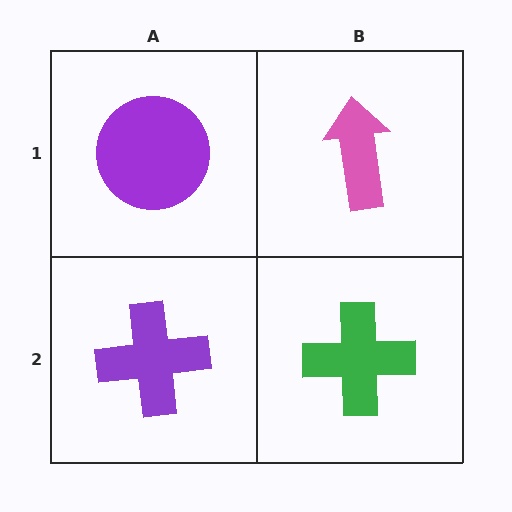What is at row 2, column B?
A green cross.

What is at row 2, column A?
A purple cross.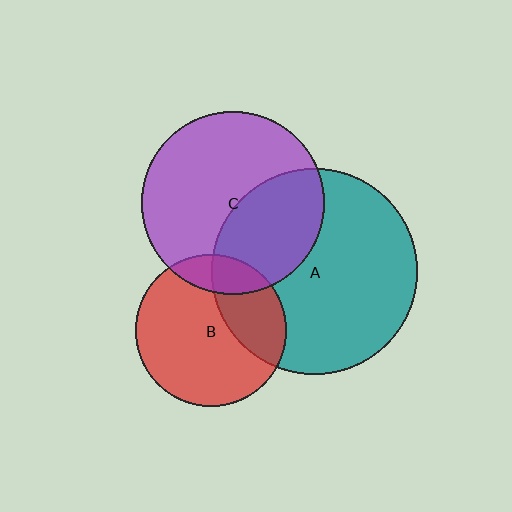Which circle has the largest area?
Circle A (teal).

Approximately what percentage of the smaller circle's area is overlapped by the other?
Approximately 40%.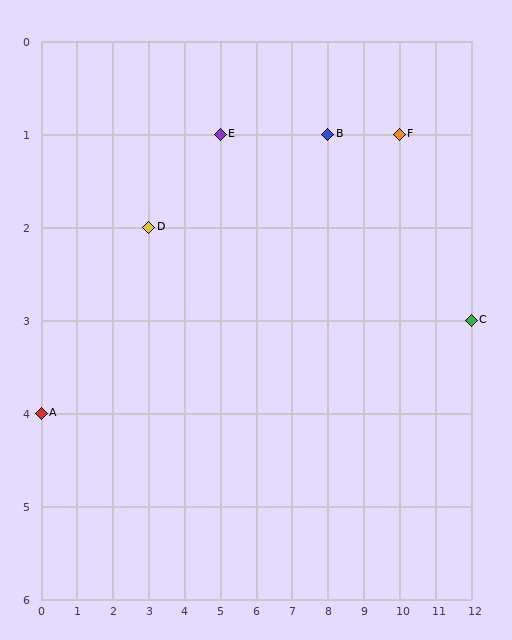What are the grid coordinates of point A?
Point A is at grid coordinates (0, 4).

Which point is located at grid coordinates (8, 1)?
Point B is at (8, 1).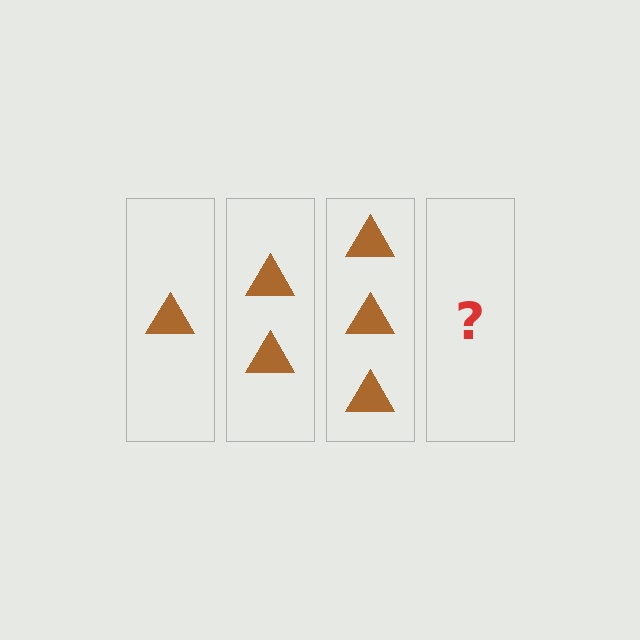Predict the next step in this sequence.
The next step is 4 triangles.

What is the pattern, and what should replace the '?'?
The pattern is that each step adds one more triangle. The '?' should be 4 triangles.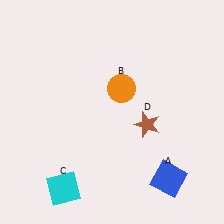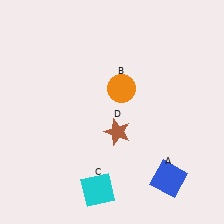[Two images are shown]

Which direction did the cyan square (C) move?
The cyan square (C) moved right.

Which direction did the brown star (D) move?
The brown star (D) moved left.